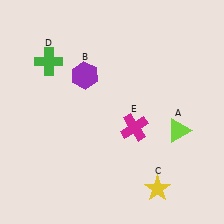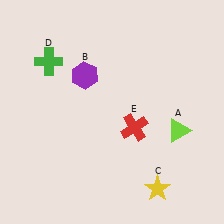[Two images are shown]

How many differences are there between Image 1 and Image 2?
There is 1 difference between the two images.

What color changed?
The cross (E) changed from magenta in Image 1 to red in Image 2.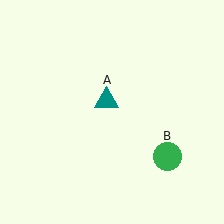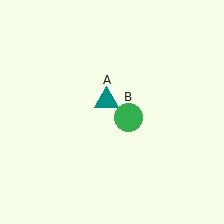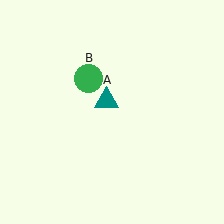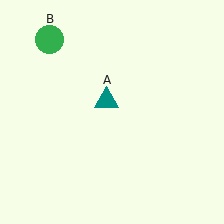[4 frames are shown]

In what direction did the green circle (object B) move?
The green circle (object B) moved up and to the left.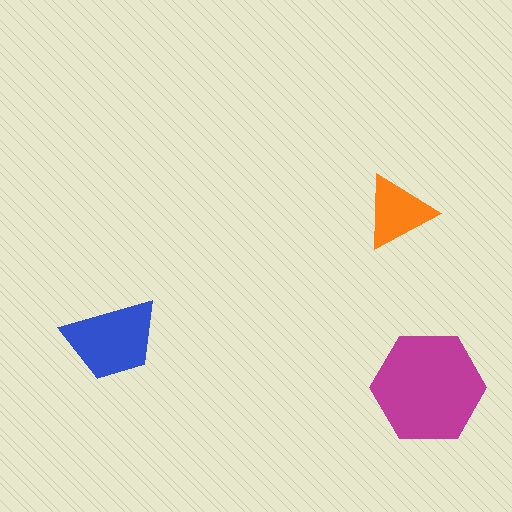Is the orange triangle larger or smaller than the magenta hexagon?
Smaller.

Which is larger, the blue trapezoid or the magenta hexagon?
The magenta hexagon.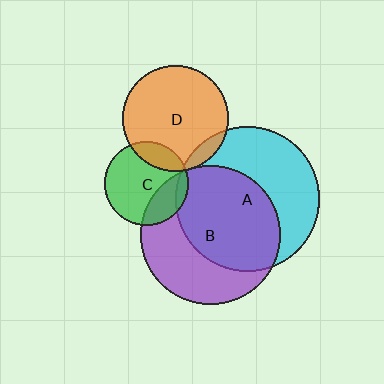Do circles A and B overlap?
Yes.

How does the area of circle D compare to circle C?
Approximately 1.6 times.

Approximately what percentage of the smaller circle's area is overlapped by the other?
Approximately 55%.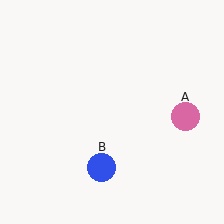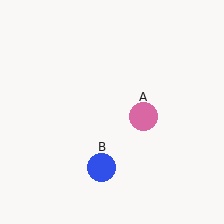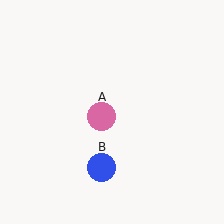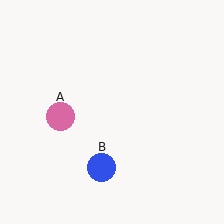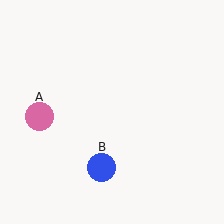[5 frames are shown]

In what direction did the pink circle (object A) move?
The pink circle (object A) moved left.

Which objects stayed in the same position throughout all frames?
Blue circle (object B) remained stationary.